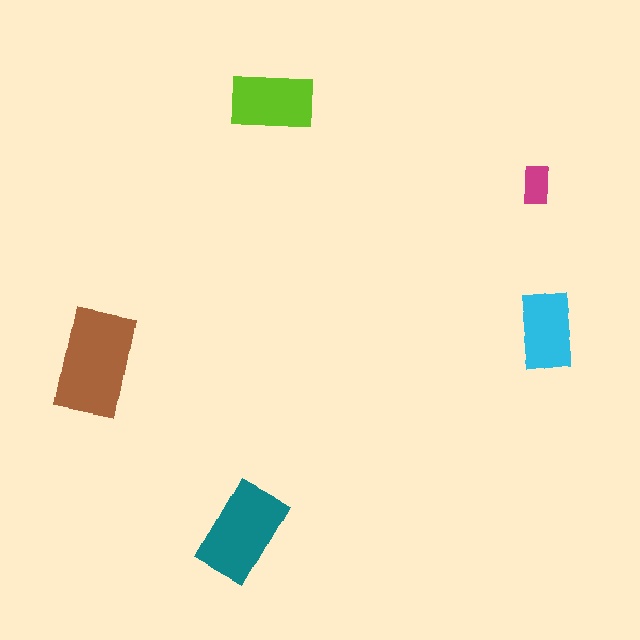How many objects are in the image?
There are 5 objects in the image.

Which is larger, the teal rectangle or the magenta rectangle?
The teal one.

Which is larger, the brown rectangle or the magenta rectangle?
The brown one.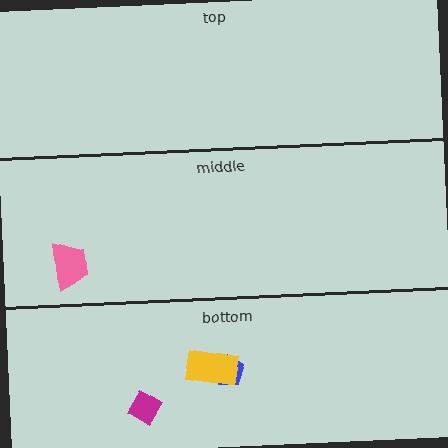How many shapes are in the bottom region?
3.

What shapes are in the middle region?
The pink trapezoid.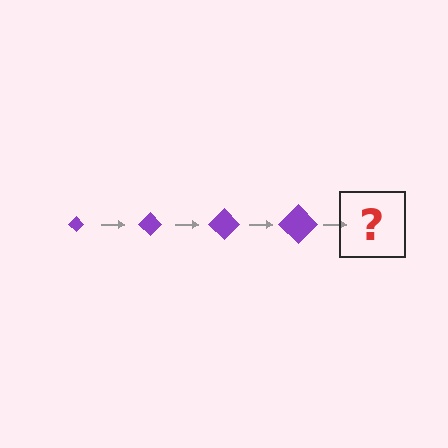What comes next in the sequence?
The next element should be a purple diamond, larger than the previous one.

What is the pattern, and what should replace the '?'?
The pattern is that the diamond gets progressively larger each step. The '?' should be a purple diamond, larger than the previous one.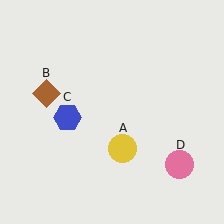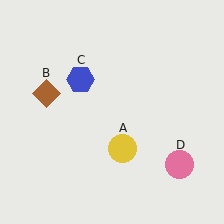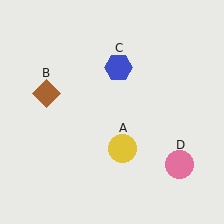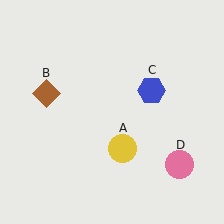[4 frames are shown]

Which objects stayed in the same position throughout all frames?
Yellow circle (object A) and brown diamond (object B) and pink circle (object D) remained stationary.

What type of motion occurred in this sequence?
The blue hexagon (object C) rotated clockwise around the center of the scene.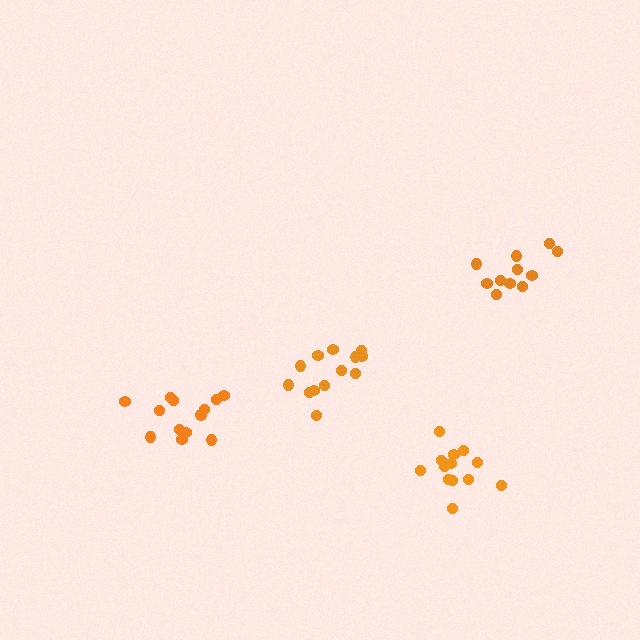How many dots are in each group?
Group 1: 11 dots, Group 2: 13 dots, Group 3: 13 dots, Group 4: 13 dots (50 total).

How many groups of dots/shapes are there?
There are 4 groups.